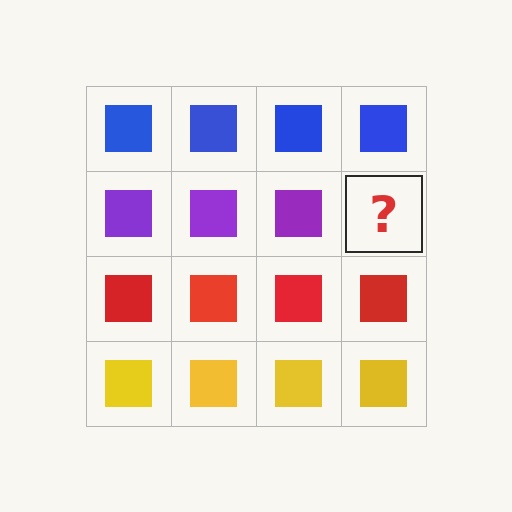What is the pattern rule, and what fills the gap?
The rule is that each row has a consistent color. The gap should be filled with a purple square.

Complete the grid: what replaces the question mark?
The question mark should be replaced with a purple square.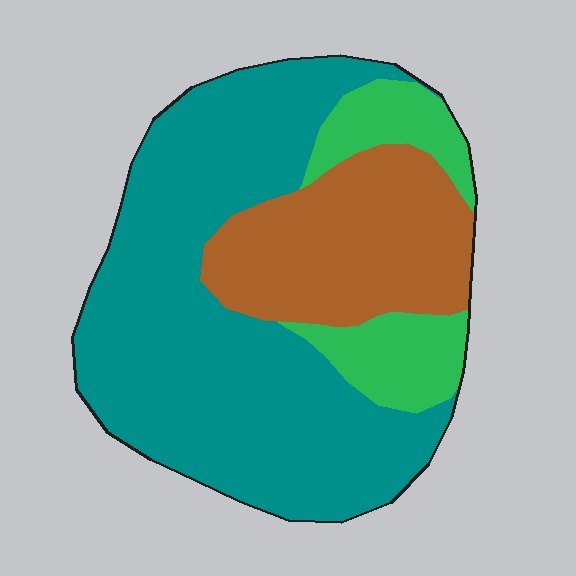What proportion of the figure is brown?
Brown covers 25% of the figure.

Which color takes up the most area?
Teal, at roughly 60%.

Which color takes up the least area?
Green, at roughly 15%.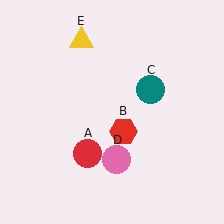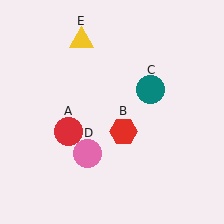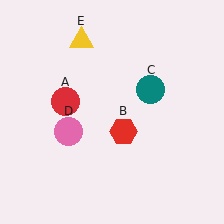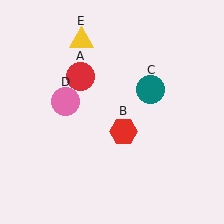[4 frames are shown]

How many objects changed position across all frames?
2 objects changed position: red circle (object A), pink circle (object D).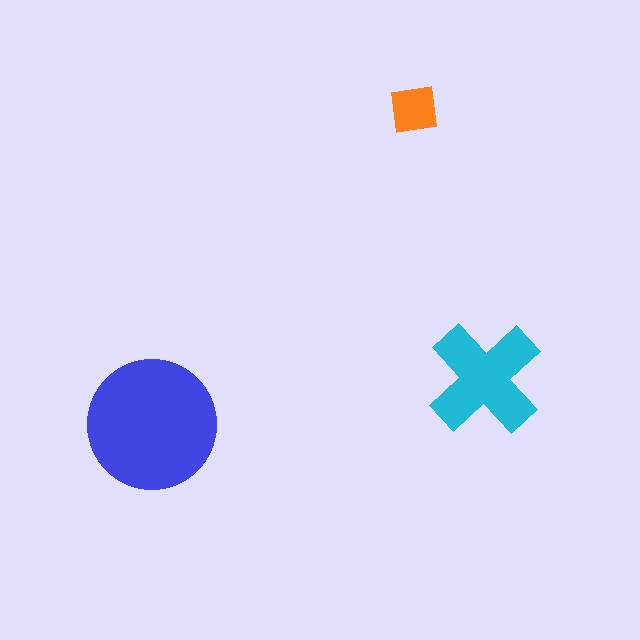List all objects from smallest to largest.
The orange square, the cyan cross, the blue circle.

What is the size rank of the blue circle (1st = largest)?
1st.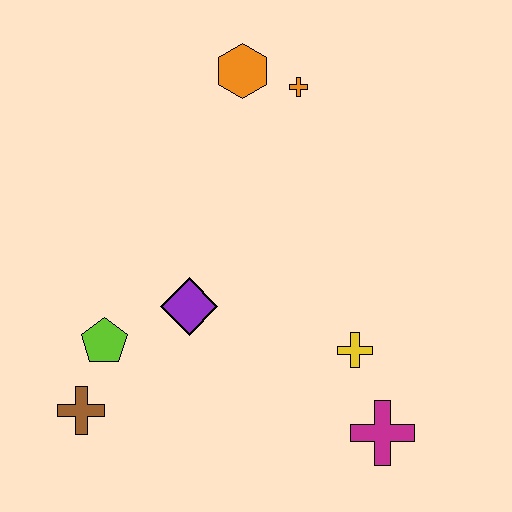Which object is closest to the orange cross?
The orange hexagon is closest to the orange cross.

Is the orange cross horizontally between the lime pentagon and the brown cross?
No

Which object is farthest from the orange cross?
The brown cross is farthest from the orange cross.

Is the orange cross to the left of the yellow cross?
Yes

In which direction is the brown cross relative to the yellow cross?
The brown cross is to the left of the yellow cross.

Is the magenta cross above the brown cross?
No